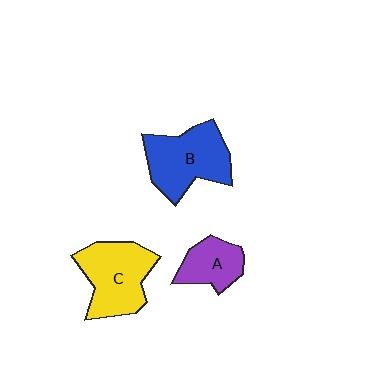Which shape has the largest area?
Shape B (blue).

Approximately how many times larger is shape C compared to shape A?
Approximately 1.7 times.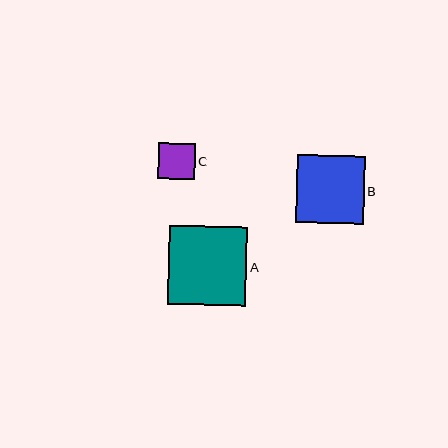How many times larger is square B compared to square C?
Square B is approximately 1.8 times the size of square C.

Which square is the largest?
Square A is the largest with a size of approximately 78 pixels.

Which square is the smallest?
Square C is the smallest with a size of approximately 37 pixels.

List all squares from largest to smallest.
From largest to smallest: A, B, C.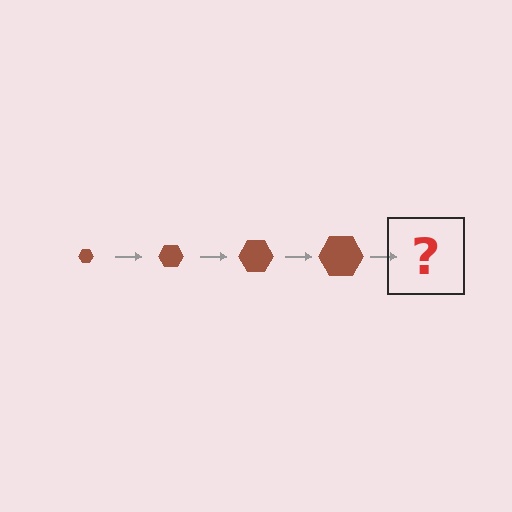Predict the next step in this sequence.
The next step is a brown hexagon, larger than the previous one.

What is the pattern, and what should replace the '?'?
The pattern is that the hexagon gets progressively larger each step. The '?' should be a brown hexagon, larger than the previous one.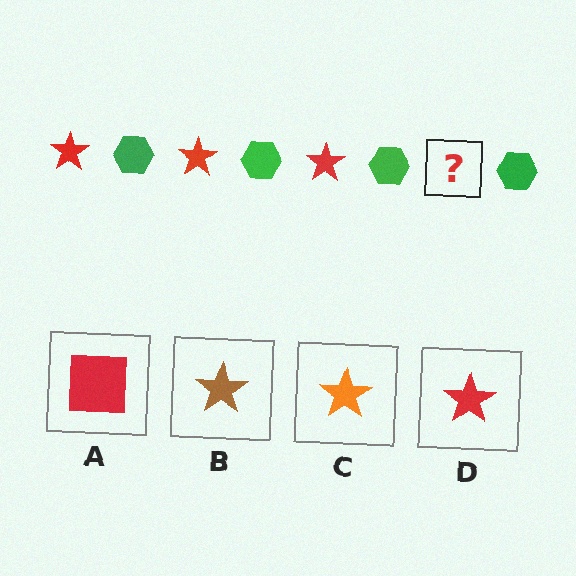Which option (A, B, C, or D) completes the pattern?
D.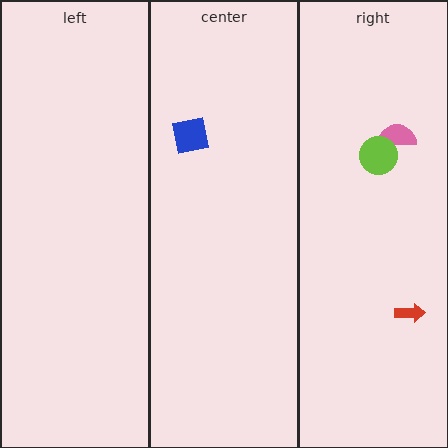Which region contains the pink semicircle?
The right region.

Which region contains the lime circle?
The right region.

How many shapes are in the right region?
3.